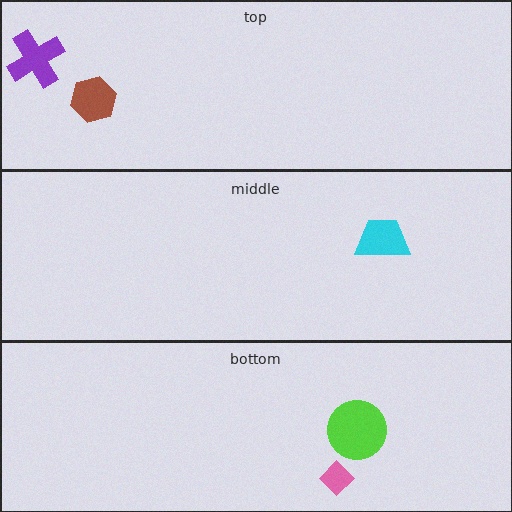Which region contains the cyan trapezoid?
The middle region.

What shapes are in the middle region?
The cyan trapezoid.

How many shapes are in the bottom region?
2.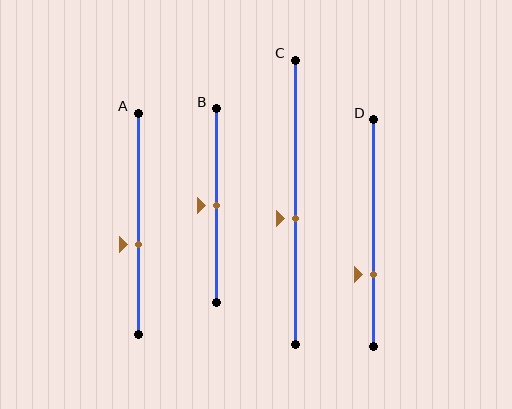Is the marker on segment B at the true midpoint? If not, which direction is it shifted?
Yes, the marker on segment B is at the true midpoint.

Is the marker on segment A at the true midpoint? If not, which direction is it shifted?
No, the marker on segment A is shifted downward by about 9% of the segment length.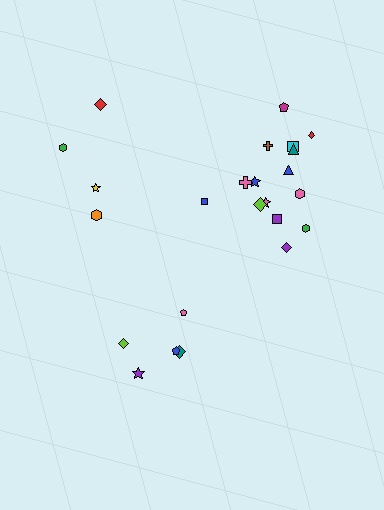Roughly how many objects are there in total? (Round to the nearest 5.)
Roughly 25 objects in total.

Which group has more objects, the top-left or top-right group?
The top-right group.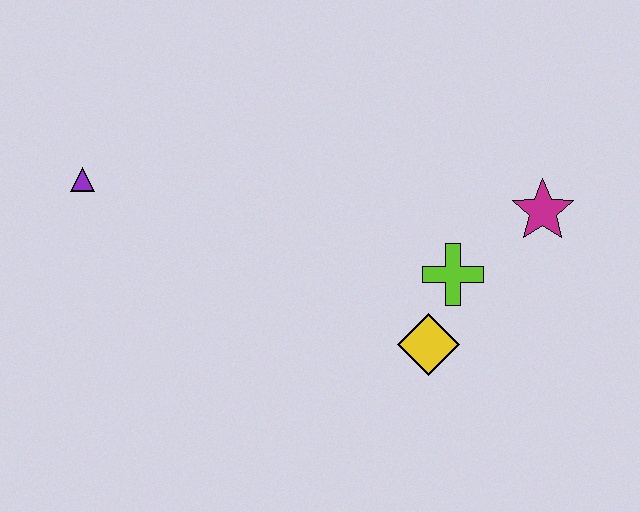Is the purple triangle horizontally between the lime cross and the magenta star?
No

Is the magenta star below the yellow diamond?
No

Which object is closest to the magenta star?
The lime cross is closest to the magenta star.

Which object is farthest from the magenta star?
The purple triangle is farthest from the magenta star.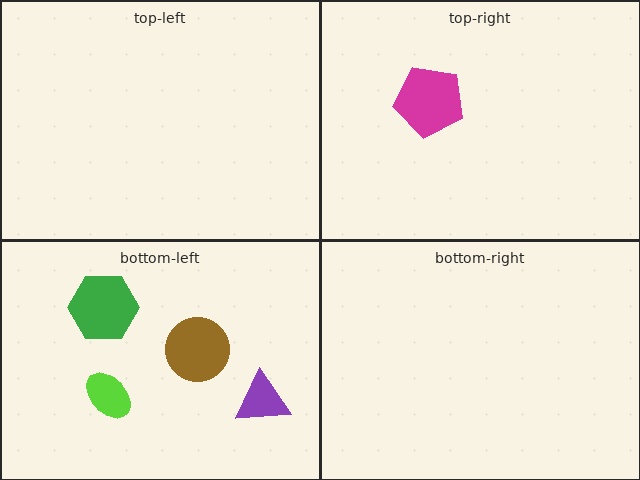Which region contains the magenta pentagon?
The top-right region.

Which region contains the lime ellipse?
The bottom-left region.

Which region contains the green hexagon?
The bottom-left region.